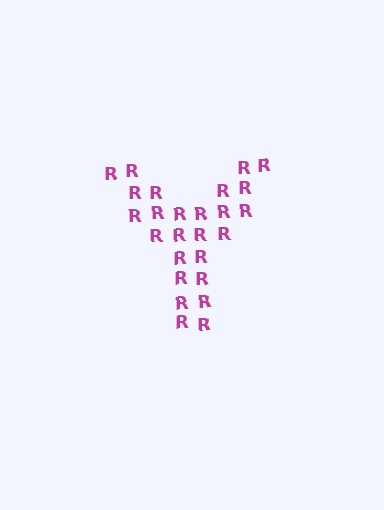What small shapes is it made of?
It is made of small letter R's.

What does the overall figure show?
The overall figure shows the letter Y.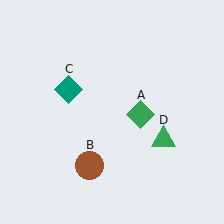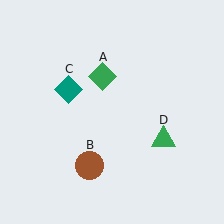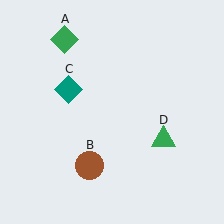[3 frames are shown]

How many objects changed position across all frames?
1 object changed position: green diamond (object A).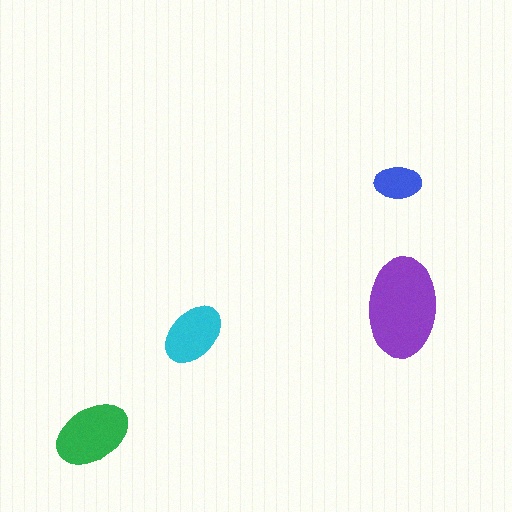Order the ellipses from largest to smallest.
the purple one, the green one, the cyan one, the blue one.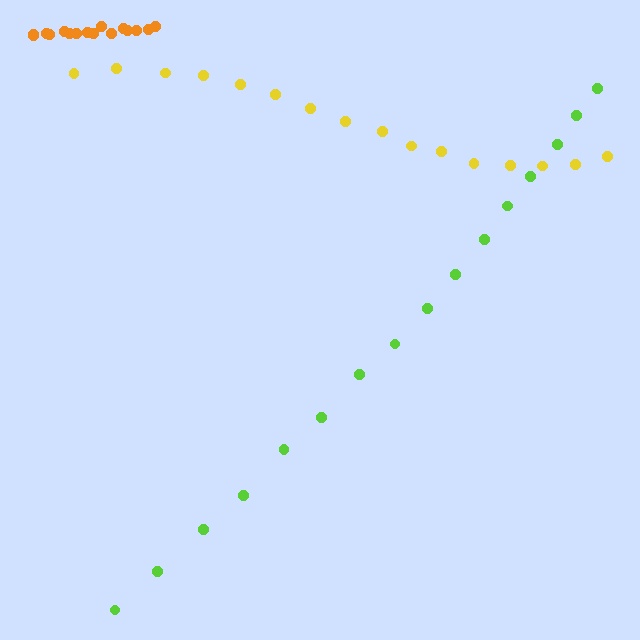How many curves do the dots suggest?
There are 3 distinct paths.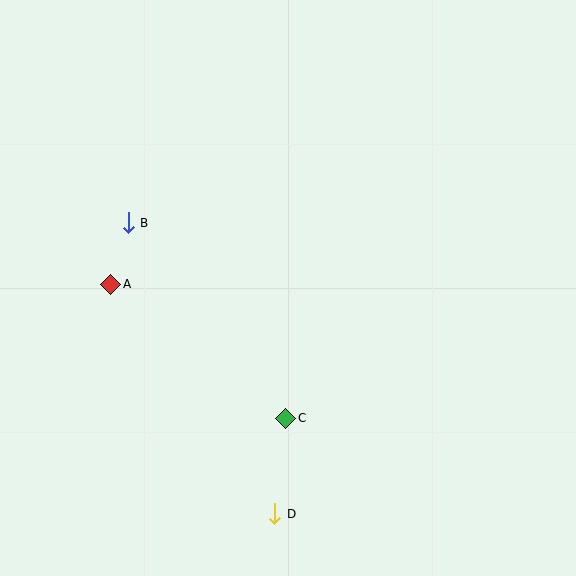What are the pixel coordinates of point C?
Point C is at (286, 418).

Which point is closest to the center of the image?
Point C at (286, 418) is closest to the center.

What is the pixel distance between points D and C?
The distance between D and C is 96 pixels.